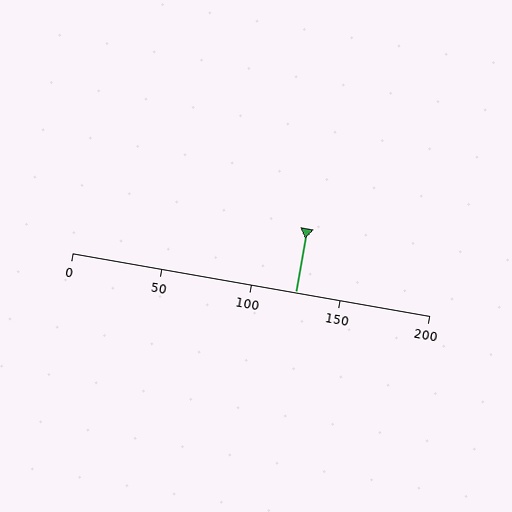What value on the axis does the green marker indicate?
The marker indicates approximately 125.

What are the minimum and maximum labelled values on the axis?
The axis runs from 0 to 200.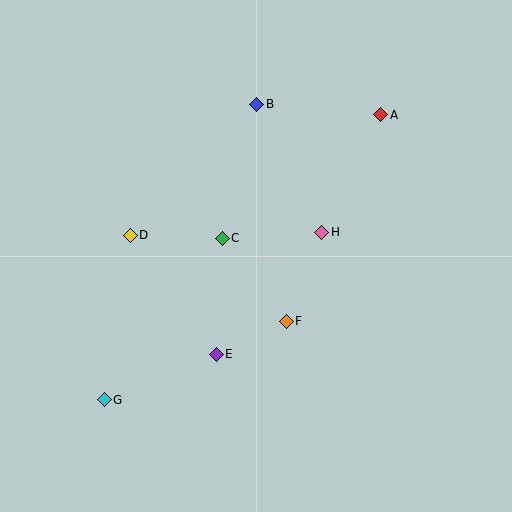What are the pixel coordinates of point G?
Point G is at (104, 400).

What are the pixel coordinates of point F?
Point F is at (286, 321).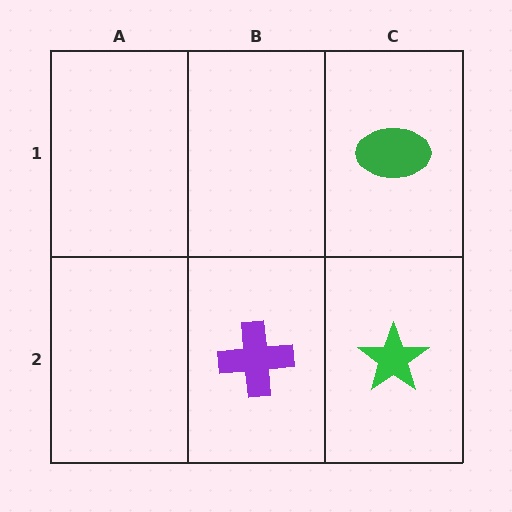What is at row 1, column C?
A green ellipse.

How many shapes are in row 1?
1 shape.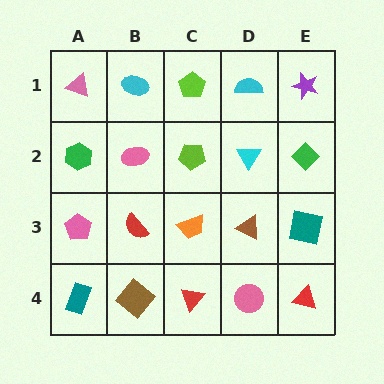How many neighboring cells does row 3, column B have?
4.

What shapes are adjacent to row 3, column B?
A pink ellipse (row 2, column B), a brown diamond (row 4, column B), a pink pentagon (row 3, column A), an orange trapezoid (row 3, column C).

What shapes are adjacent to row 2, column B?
A cyan ellipse (row 1, column B), a red semicircle (row 3, column B), a green hexagon (row 2, column A), a lime pentagon (row 2, column C).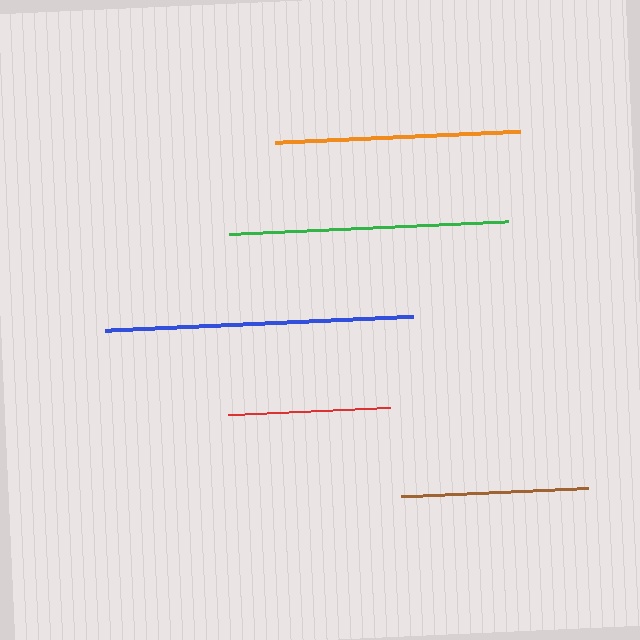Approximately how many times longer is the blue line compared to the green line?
The blue line is approximately 1.1 times the length of the green line.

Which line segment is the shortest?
The red line is the shortest at approximately 162 pixels.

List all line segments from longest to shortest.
From longest to shortest: blue, green, orange, brown, red.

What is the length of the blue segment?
The blue segment is approximately 308 pixels long.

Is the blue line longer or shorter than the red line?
The blue line is longer than the red line.